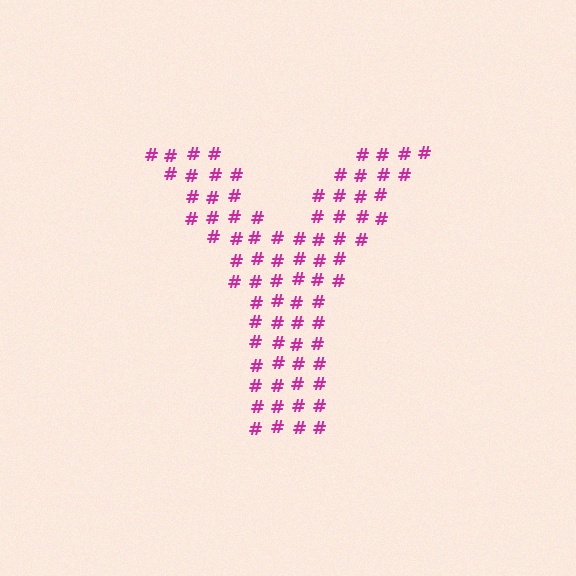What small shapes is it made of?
It is made of small hash symbols.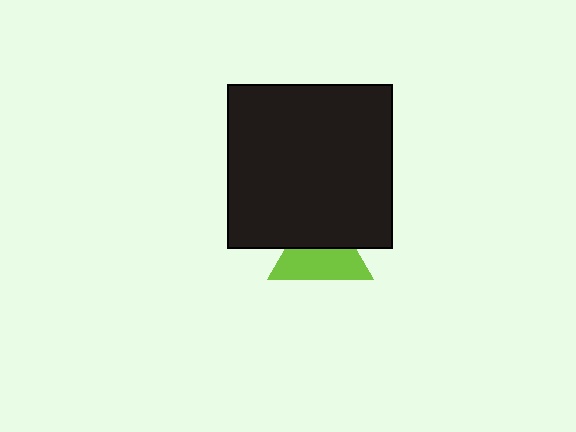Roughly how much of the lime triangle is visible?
About half of it is visible (roughly 55%).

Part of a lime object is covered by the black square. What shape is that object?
It is a triangle.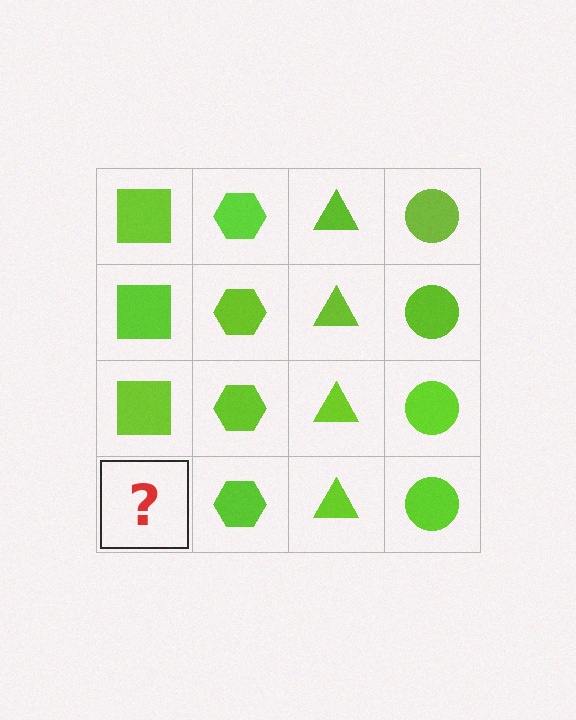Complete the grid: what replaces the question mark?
The question mark should be replaced with a lime square.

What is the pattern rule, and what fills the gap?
The rule is that each column has a consistent shape. The gap should be filled with a lime square.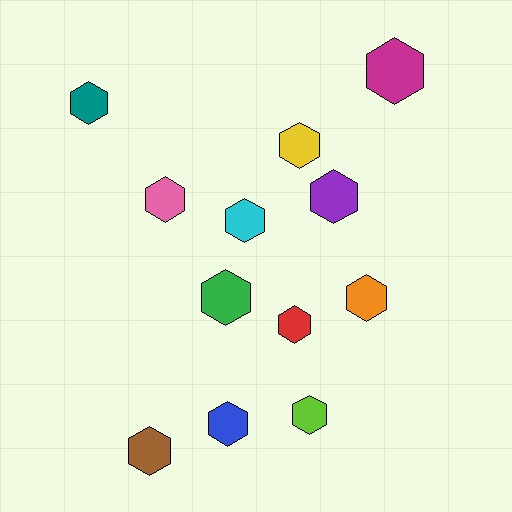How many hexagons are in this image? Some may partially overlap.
There are 12 hexagons.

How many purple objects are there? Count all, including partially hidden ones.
There is 1 purple object.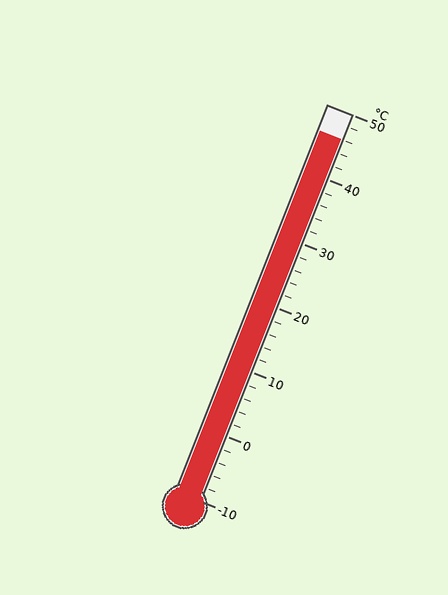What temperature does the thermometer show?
The thermometer shows approximately 46°C.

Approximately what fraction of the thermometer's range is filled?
The thermometer is filled to approximately 95% of its range.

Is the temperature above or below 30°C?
The temperature is above 30°C.